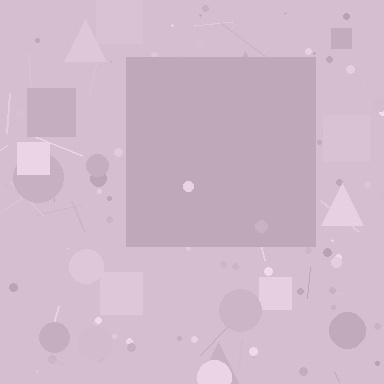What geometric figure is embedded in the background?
A square is embedded in the background.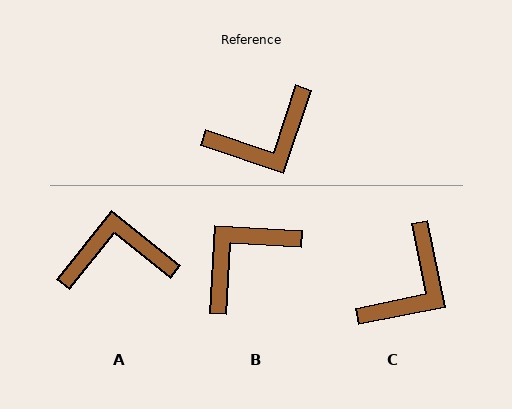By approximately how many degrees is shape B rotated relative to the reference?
Approximately 165 degrees clockwise.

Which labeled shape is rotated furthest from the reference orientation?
B, about 165 degrees away.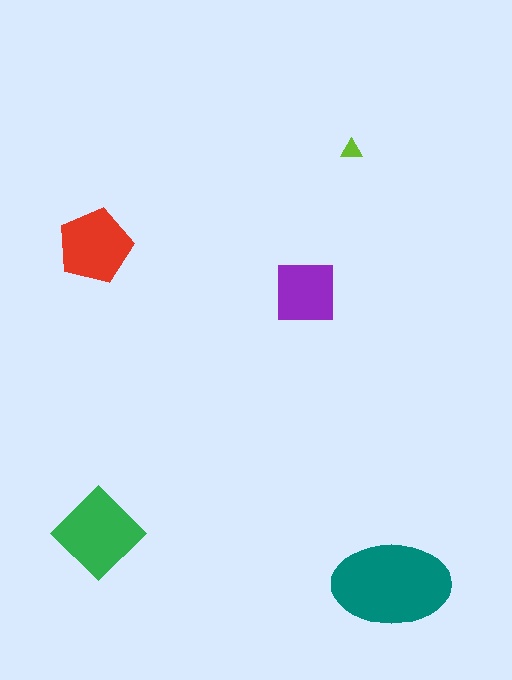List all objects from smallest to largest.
The lime triangle, the purple square, the red pentagon, the green diamond, the teal ellipse.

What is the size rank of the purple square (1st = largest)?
4th.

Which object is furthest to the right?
The teal ellipse is rightmost.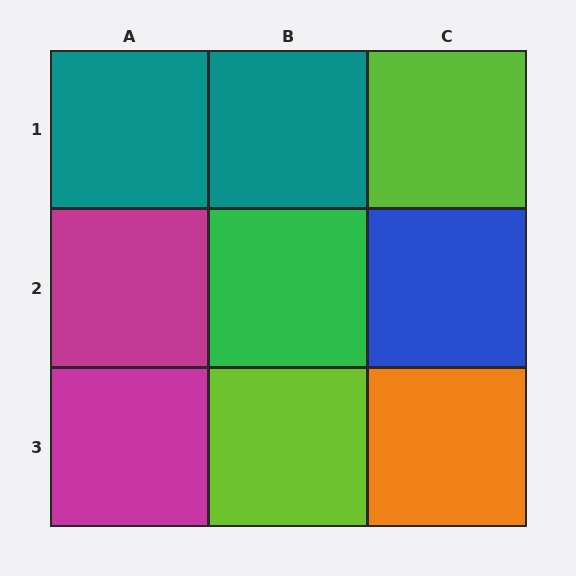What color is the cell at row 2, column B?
Green.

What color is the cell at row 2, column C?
Blue.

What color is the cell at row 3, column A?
Magenta.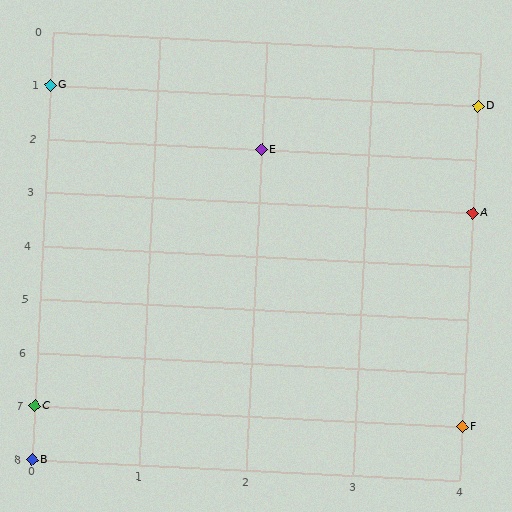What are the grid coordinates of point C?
Point C is at grid coordinates (0, 7).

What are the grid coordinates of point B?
Point B is at grid coordinates (0, 8).